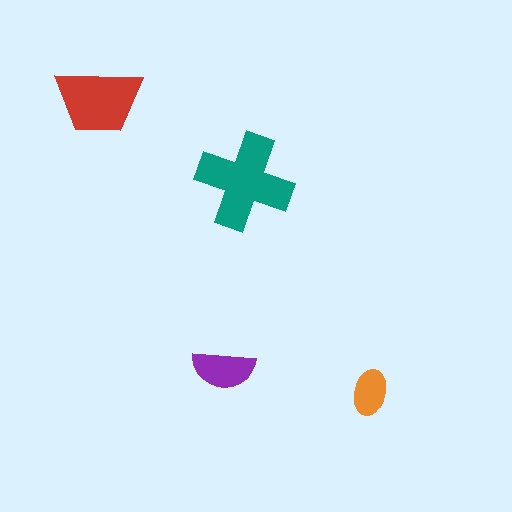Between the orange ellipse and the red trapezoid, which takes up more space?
The red trapezoid.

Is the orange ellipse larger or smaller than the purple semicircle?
Smaller.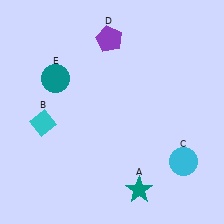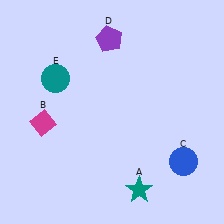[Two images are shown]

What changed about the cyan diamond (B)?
In Image 1, B is cyan. In Image 2, it changed to magenta.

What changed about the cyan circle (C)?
In Image 1, C is cyan. In Image 2, it changed to blue.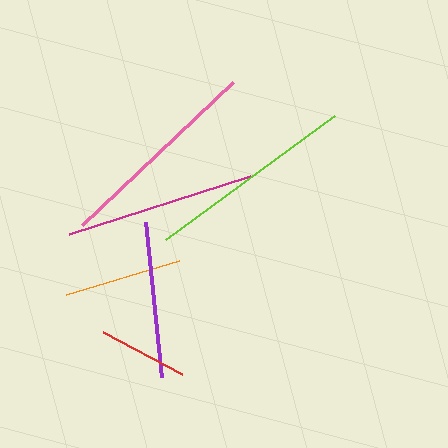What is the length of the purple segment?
The purple segment is approximately 156 pixels long.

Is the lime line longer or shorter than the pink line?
The lime line is longer than the pink line.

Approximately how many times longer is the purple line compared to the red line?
The purple line is approximately 1.8 times the length of the red line.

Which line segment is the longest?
The lime line is the longest at approximately 209 pixels.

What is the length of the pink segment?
The pink segment is approximately 208 pixels long.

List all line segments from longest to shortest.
From longest to shortest: lime, pink, magenta, purple, orange, red.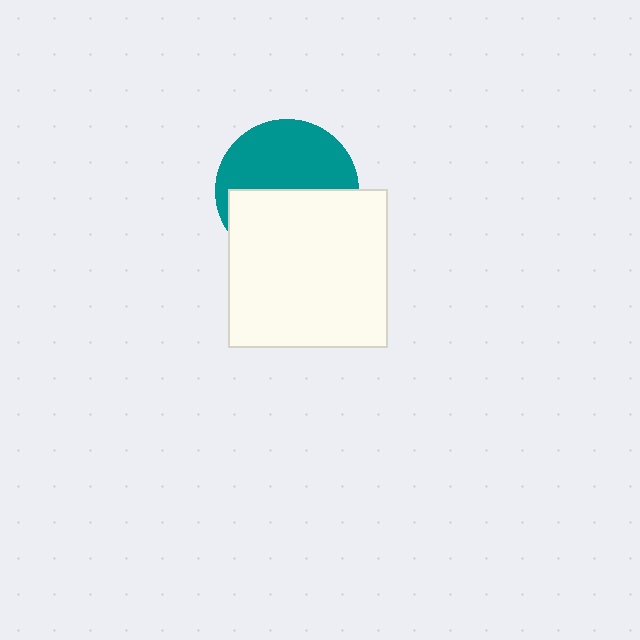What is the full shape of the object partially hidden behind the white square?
The partially hidden object is a teal circle.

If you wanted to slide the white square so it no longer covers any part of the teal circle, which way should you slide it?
Slide it down — that is the most direct way to separate the two shapes.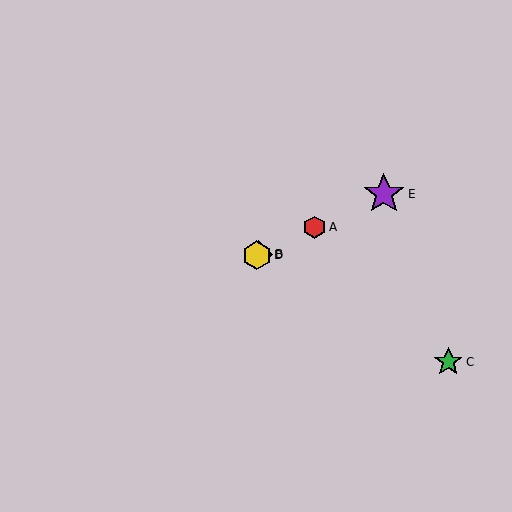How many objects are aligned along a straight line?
4 objects (A, B, D, E) are aligned along a straight line.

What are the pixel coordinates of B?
Object B is at (259, 254).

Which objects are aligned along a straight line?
Objects A, B, D, E are aligned along a straight line.